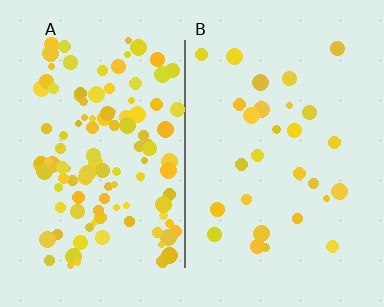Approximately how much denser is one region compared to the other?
Approximately 4.0× — region A over region B.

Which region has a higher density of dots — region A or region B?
A (the left).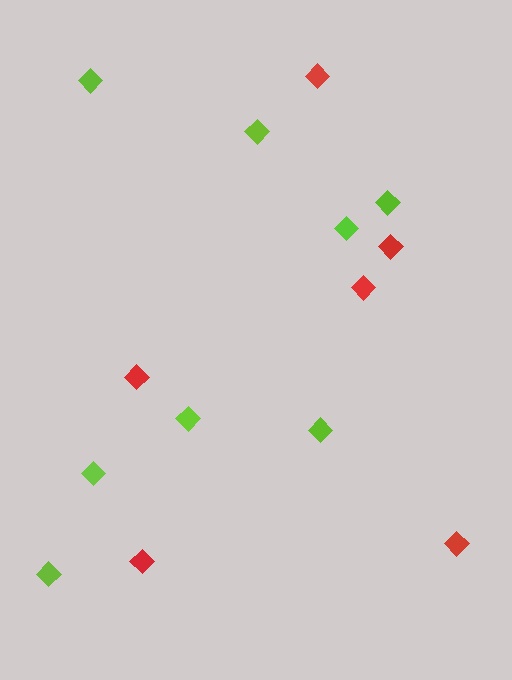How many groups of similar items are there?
There are 2 groups: one group of red diamonds (6) and one group of lime diamonds (8).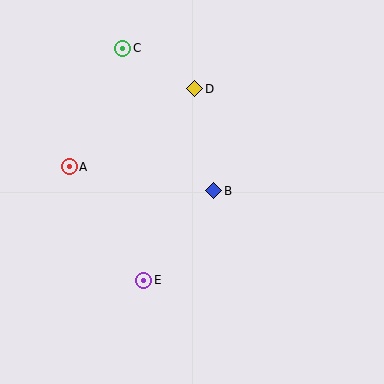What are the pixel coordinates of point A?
Point A is at (69, 167).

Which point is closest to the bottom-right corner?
Point B is closest to the bottom-right corner.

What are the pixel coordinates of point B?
Point B is at (214, 191).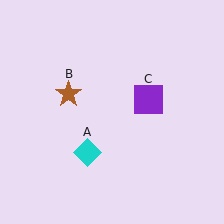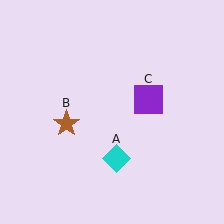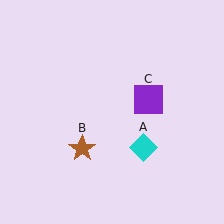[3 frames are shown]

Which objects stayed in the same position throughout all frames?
Purple square (object C) remained stationary.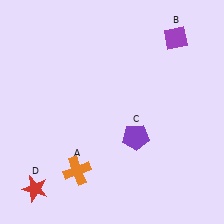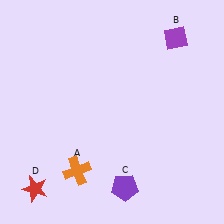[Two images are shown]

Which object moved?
The purple pentagon (C) moved down.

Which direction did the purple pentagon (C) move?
The purple pentagon (C) moved down.